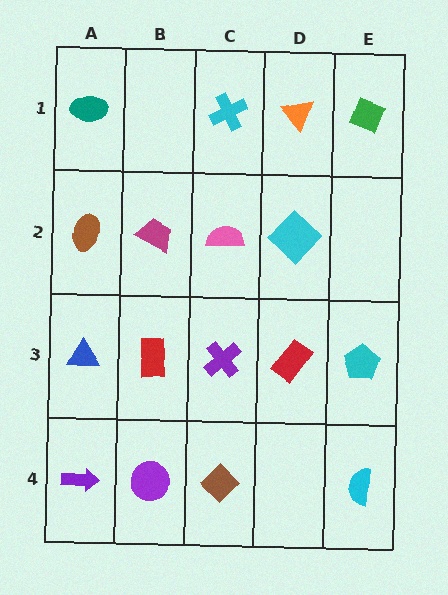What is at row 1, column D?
An orange triangle.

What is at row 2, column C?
A pink semicircle.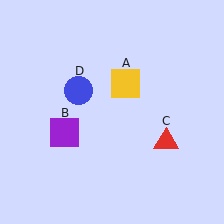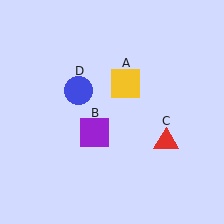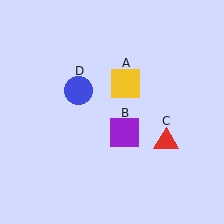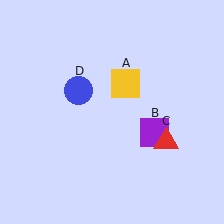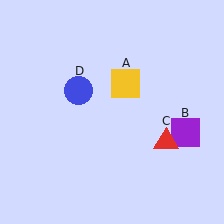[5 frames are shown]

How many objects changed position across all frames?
1 object changed position: purple square (object B).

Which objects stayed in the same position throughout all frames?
Yellow square (object A) and red triangle (object C) and blue circle (object D) remained stationary.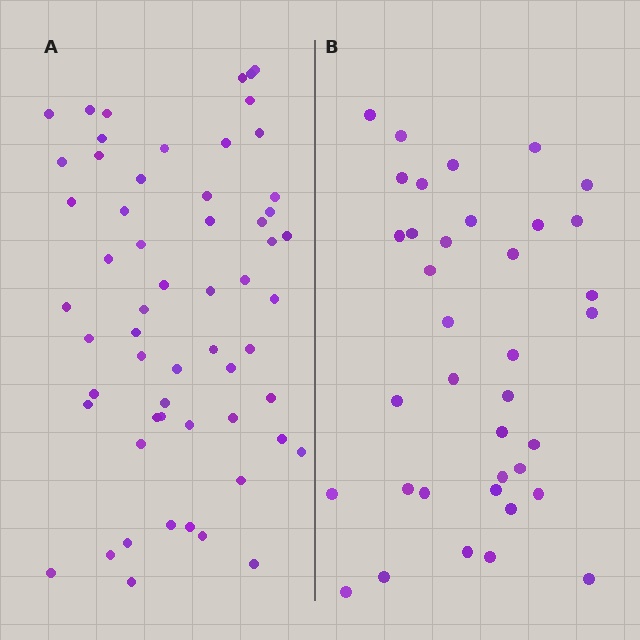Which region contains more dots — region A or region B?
Region A (the left region) has more dots.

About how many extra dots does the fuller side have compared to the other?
Region A has approximately 20 more dots than region B.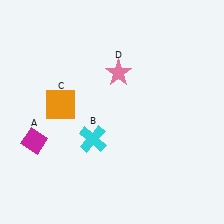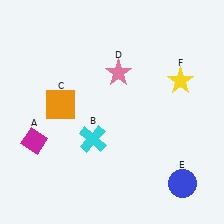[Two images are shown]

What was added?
A blue circle (E), a yellow star (F) were added in Image 2.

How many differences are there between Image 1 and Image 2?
There are 2 differences between the two images.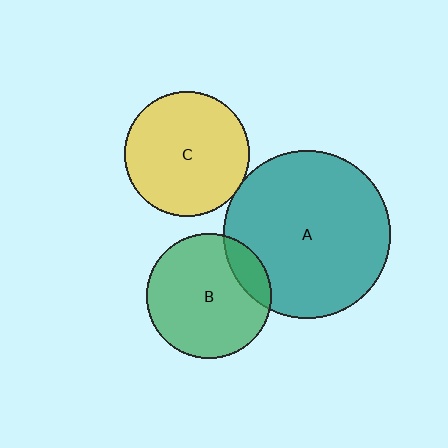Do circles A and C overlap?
Yes.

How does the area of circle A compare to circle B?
Approximately 1.8 times.